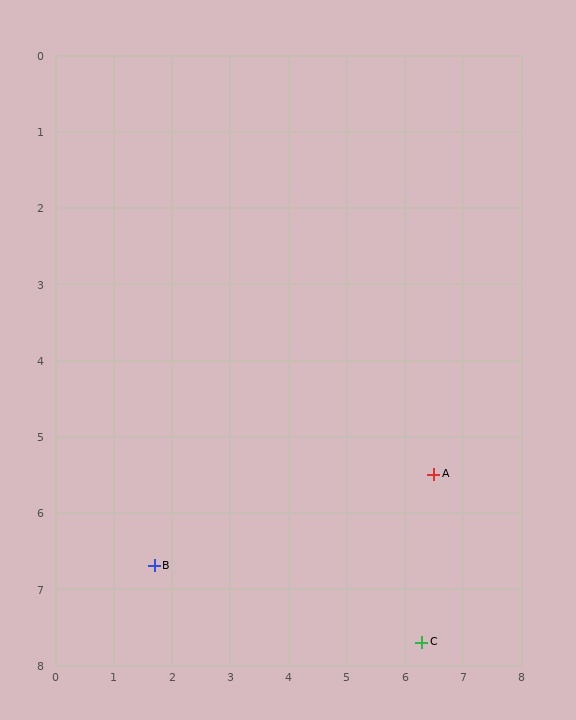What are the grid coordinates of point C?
Point C is at approximately (6.3, 7.7).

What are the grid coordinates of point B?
Point B is at approximately (1.7, 6.7).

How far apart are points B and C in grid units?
Points B and C are about 4.7 grid units apart.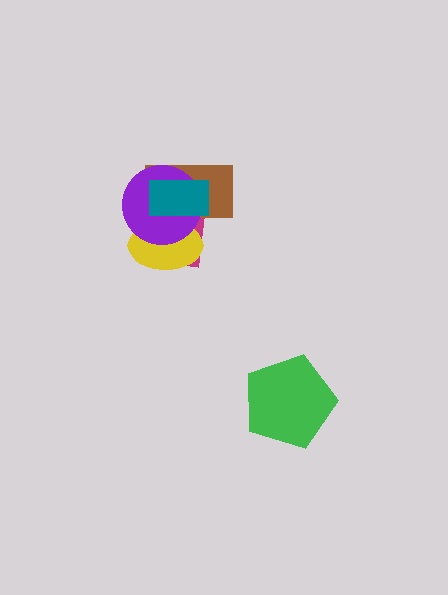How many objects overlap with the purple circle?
4 objects overlap with the purple circle.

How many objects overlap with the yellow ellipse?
4 objects overlap with the yellow ellipse.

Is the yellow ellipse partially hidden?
Yes, it is partially covered by another shape.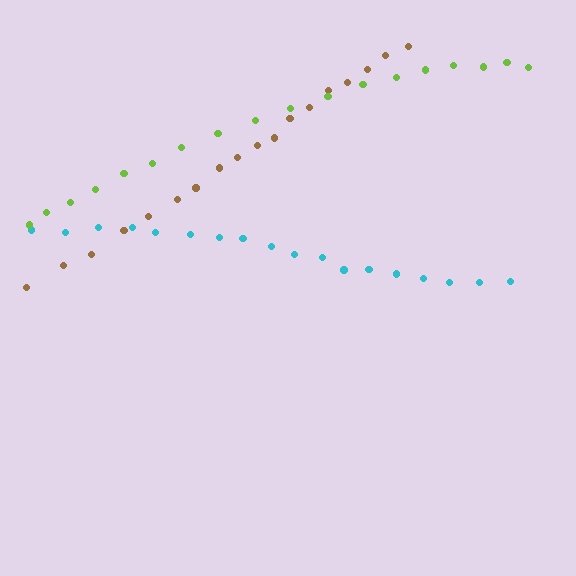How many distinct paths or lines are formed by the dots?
There are 3 distinct paths.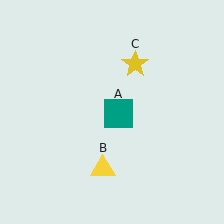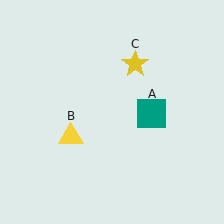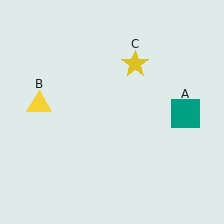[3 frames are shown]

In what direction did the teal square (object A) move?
The teal square (object A) moved right.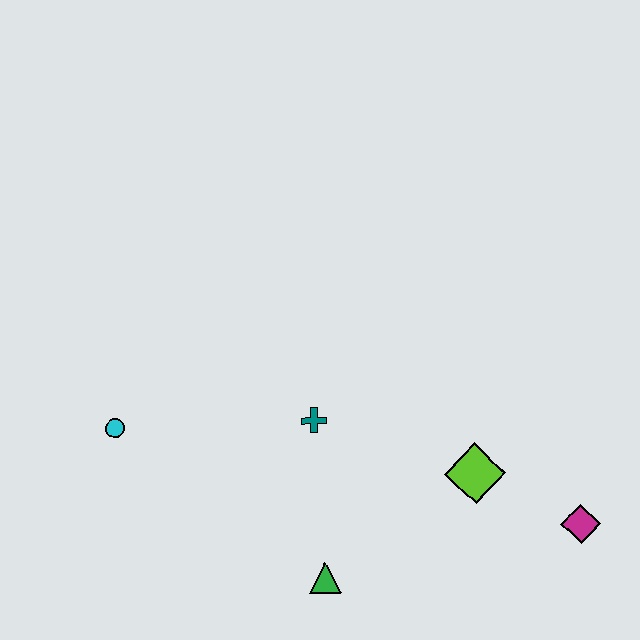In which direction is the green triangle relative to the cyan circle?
The green triangle is to the right of the cyan circle.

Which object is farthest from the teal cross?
The magenta diamond is farthest from the teal cross.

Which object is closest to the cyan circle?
The teal cross is closest to the cyan circle.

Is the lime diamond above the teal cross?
No